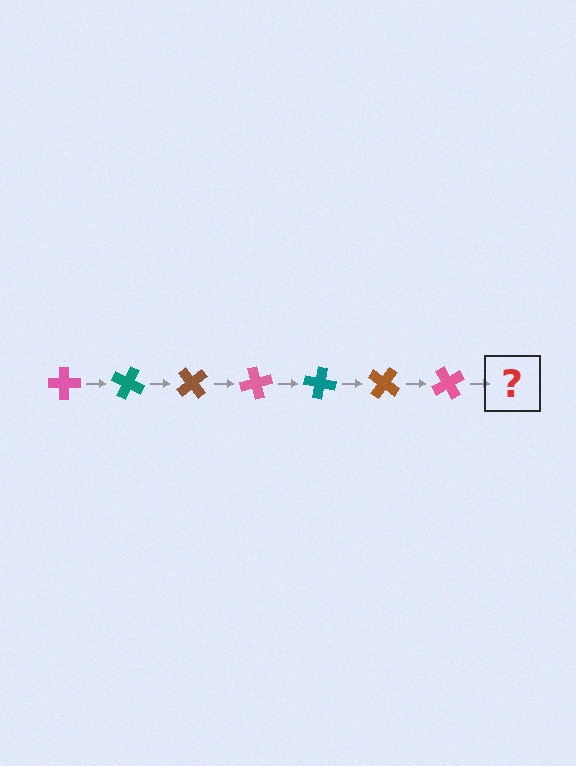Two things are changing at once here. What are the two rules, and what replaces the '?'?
The two rules are that it rotates 25 degrees each step and the color cycles through pink, teal, and brown. The '?' should be a teal cross, rotated 175 degrees from the start.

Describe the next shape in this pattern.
It should be a teal cross, rotated 175 degrees from the start.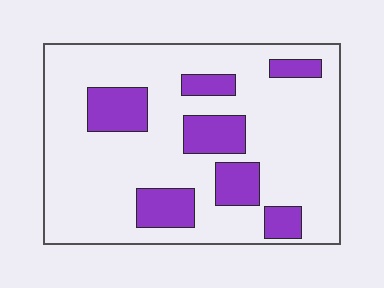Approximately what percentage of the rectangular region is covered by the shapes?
Approximately 20%.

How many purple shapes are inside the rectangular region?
7.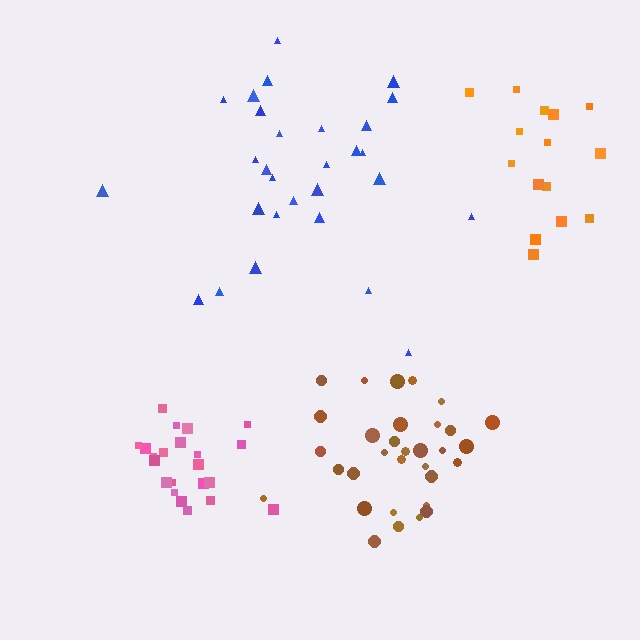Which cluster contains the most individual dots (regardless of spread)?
Brown (32).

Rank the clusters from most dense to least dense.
pink, brown, blue, orange.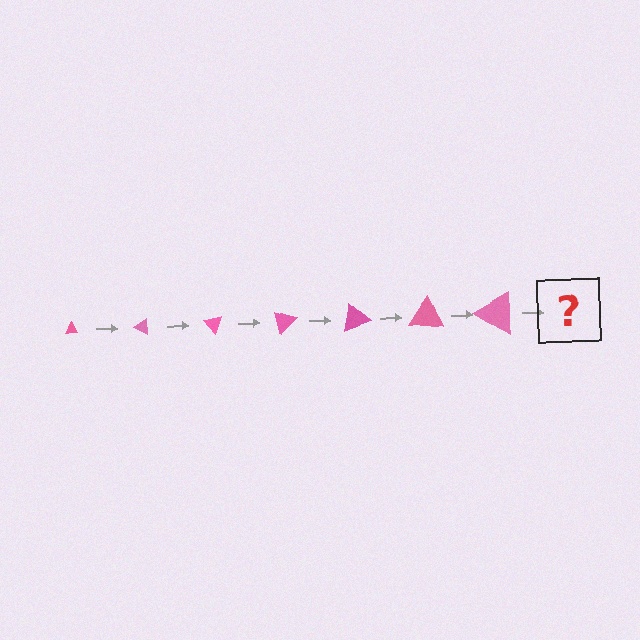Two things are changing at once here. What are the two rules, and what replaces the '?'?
The two rules are that the triangle grows larger each step and it rotates 25 degrees each step. The '?' should be a triangle, larger than the previous one and rotated 175 degrees from the start.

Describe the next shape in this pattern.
It should be a triangle, larger than the previous one and rotated 175 degrees from the start.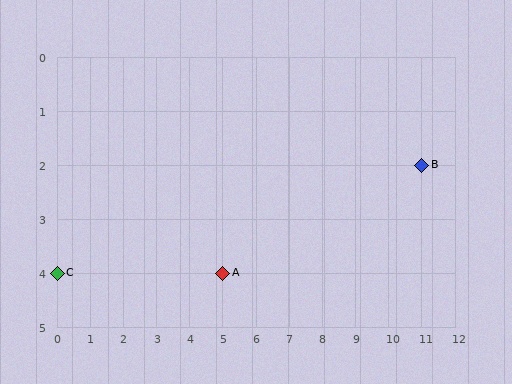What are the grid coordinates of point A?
Point A is at grid coordinates (5, 4).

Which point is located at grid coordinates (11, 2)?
Point B is at (11, 2).